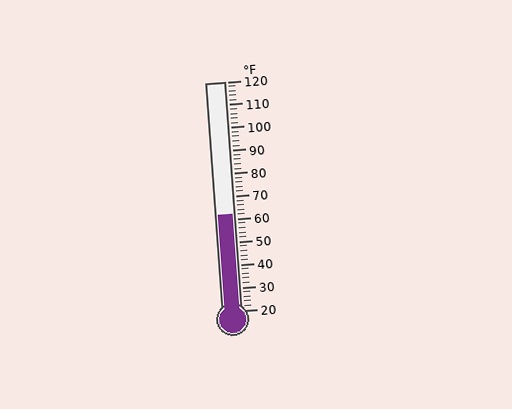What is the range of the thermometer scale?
The thermometer scale ranges from 20°F to 120°F.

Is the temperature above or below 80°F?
The temperature is below 80°F.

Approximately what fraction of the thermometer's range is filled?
The thermometer is filled to approximately 40% of its range.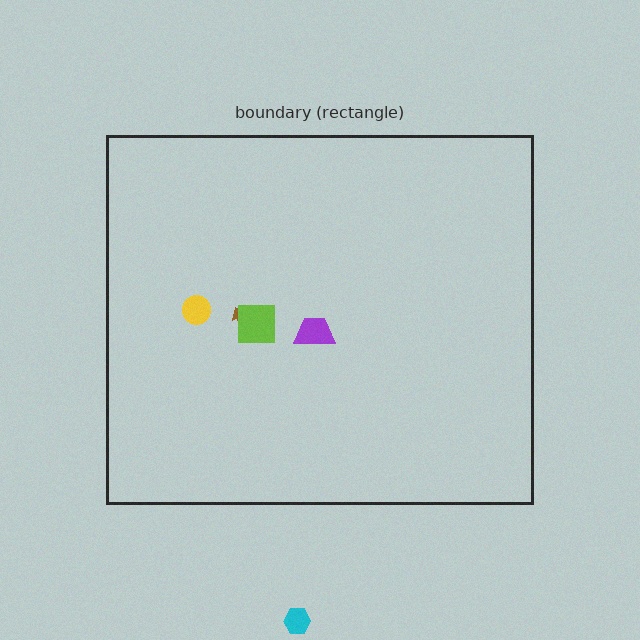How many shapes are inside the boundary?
4 inside, 1 outside.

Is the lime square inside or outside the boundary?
Inside.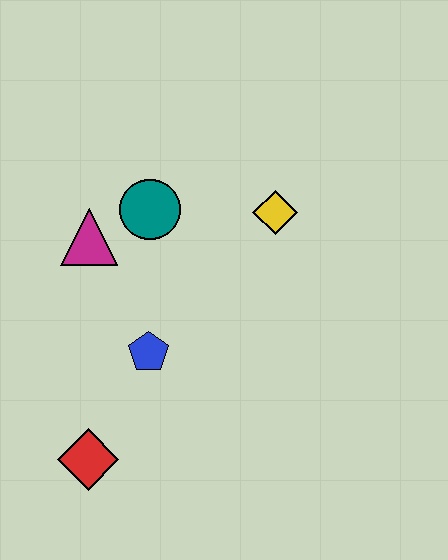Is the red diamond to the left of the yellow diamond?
Yes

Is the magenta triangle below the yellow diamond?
Yes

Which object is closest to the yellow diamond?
The teal circle is closest to the yellow diamond.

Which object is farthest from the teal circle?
The red diamond is farthest from the teal circle.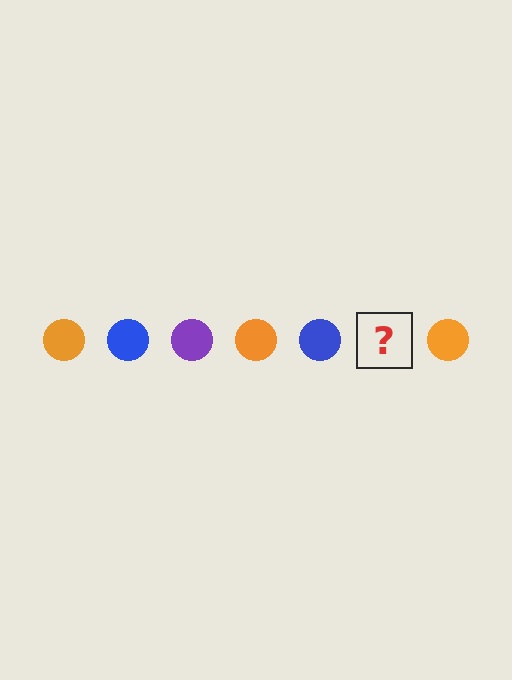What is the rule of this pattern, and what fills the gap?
The rule is that the pattern cycles through orange, blue, purple circles. The gap should be filled with a purple circle.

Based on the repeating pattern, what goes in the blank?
The blank should be a purple circle.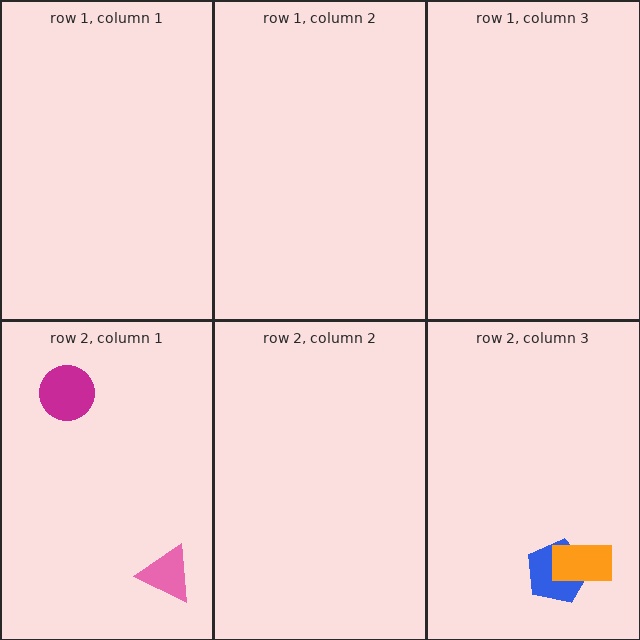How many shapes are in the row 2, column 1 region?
2.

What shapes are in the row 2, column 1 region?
The pink triangle, the magenta circle.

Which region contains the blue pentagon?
The row 2, column 3 region.